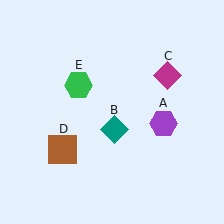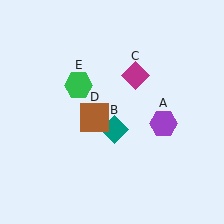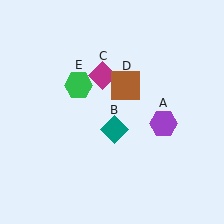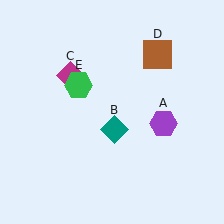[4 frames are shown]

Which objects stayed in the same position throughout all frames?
Purple hexagon (object A) and teal diamond (object B) and green hexagon (object E) remained stationary.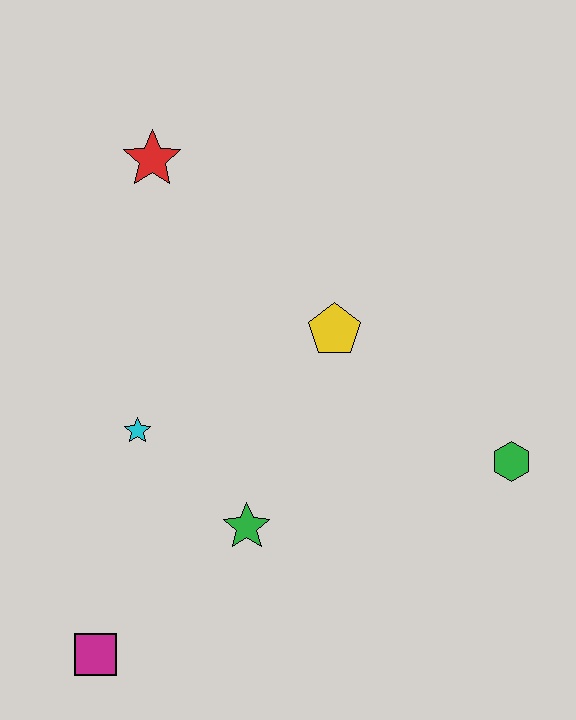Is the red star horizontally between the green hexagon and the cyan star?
Yes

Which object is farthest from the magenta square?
The red star is farthest from the magenta square.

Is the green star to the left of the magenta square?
No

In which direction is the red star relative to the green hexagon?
The red star is to the left of the green hexagon.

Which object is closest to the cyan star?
The green star is closest to the cyan star.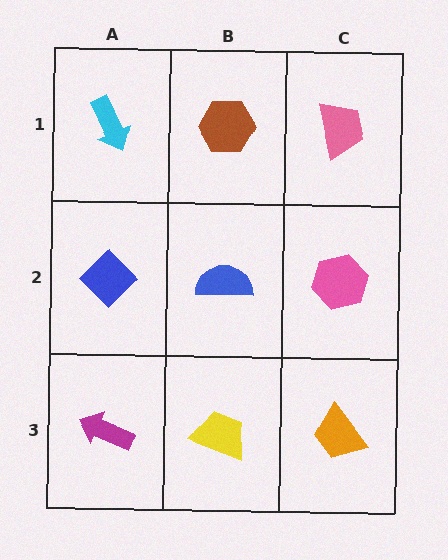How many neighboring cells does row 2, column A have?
3.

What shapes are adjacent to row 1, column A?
A blue diamond (row 2, column A), a brown hexagon (row 1, column B).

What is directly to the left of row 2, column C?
A blue semicircle.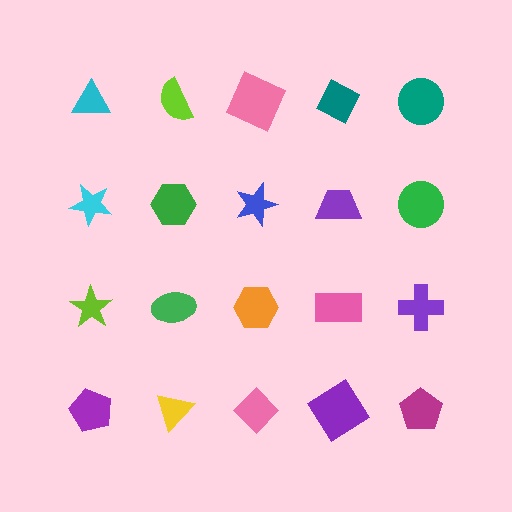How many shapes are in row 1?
5 shapes.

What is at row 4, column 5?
A magenta pentagon.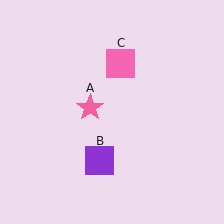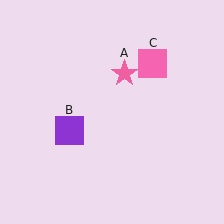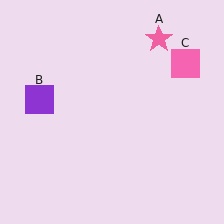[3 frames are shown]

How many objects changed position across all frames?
3 objects changed position: pink star (object A), purple square (object B), pink square (object C).